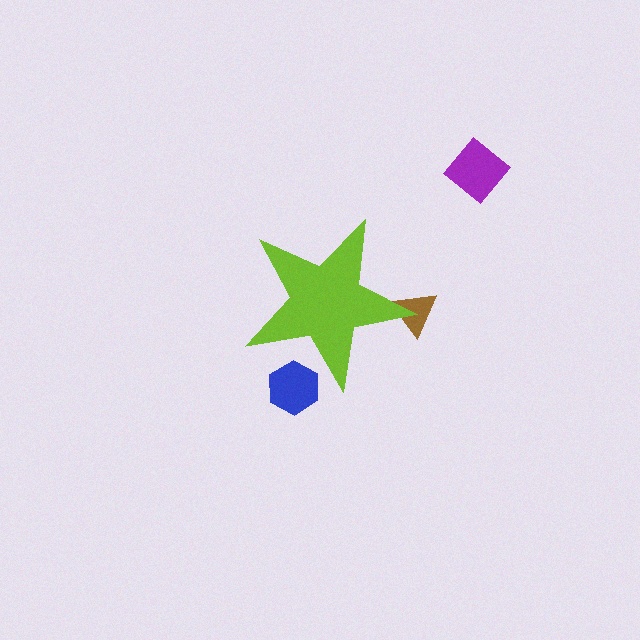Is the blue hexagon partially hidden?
Yes, the blue hexagon is partially hidden behind the lime star.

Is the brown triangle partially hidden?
Yes, the brown triangle is partially hidden behind the lime star.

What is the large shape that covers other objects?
A lime star.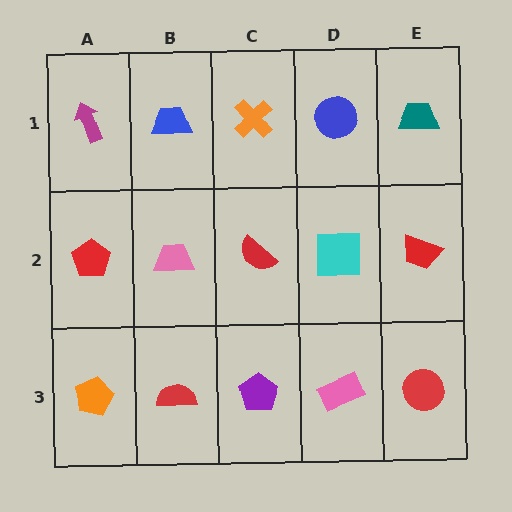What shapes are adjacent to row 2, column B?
A blue trapezoid (row 1, column B), a red semicircle (row 3, column B), a red pentagon (row 2, column A), a red semicircle (row 2, column C).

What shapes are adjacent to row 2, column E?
A teal trapezoid (row 1, column E), a red circle (row 3, column E), a cyan square (row 2, column D).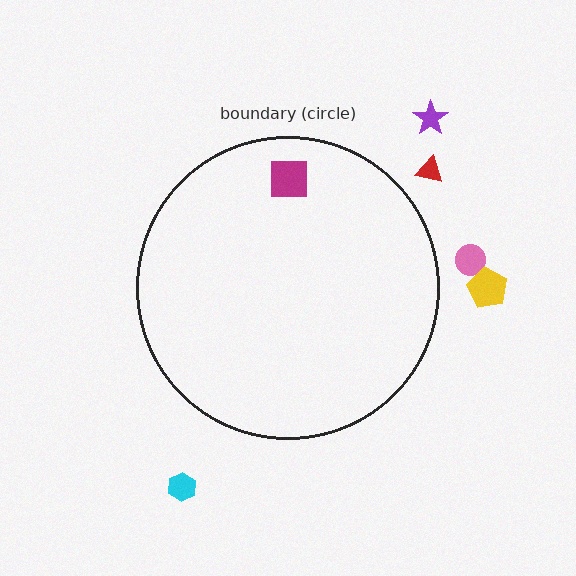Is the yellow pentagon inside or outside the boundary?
Outside.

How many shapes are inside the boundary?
1 inside, 5 outside.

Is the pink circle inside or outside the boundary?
Outside.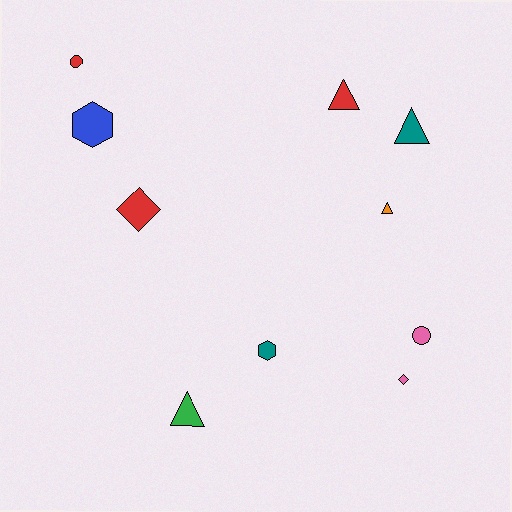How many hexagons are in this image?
There are 2 hexagons.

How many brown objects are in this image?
There are no brown objects.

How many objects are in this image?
There are 10 objects.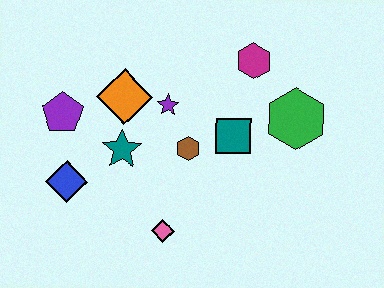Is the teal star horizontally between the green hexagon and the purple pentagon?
Yes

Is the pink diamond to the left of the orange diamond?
No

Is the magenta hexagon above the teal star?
Yes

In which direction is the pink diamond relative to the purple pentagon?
The pink diamond is below the purple pentagon.